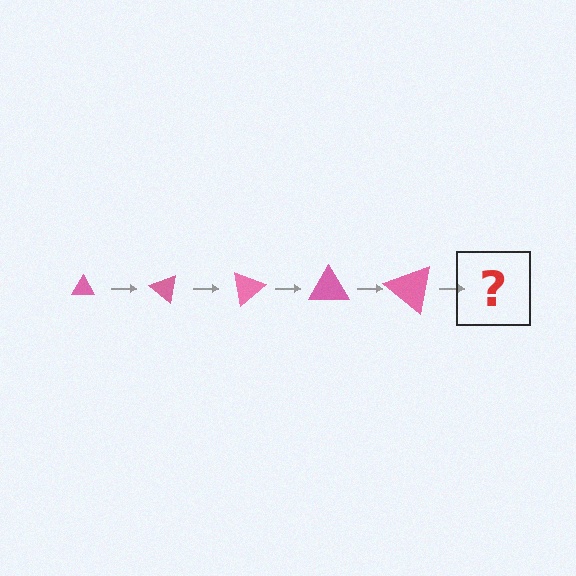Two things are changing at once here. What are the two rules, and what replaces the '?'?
The two rules are that the triangle grows larger each step and it rotates 40 degrees each step. The '?' should be a triangle, larger than the previous one and rotated 200 degrees from the start.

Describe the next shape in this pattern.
It should be a triangle, larger than the previous one and rotated 200 degrees from the start.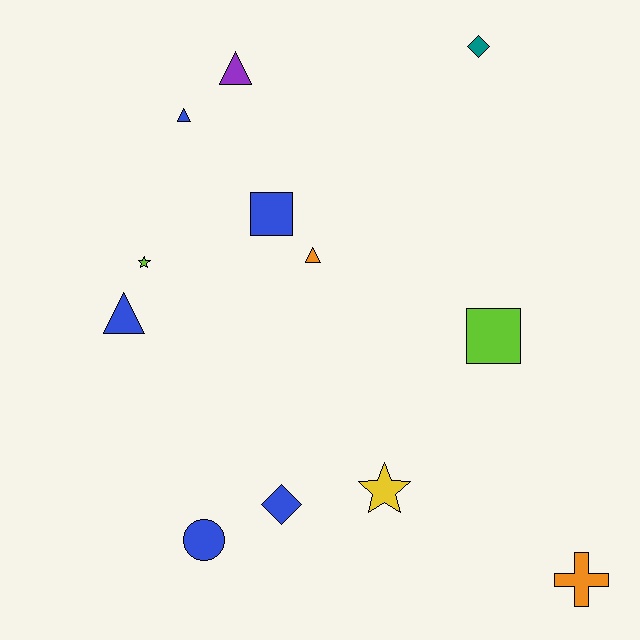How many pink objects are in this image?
There are no pink objects.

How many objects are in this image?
There are 12 objects.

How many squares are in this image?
There are 2 squares.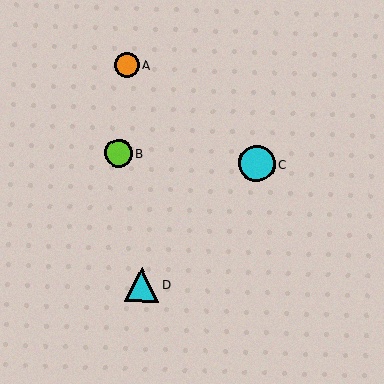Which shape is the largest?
The cyan circle (labeled C) is the largest.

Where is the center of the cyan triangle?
The center of the cyan triangle is at (142, 285).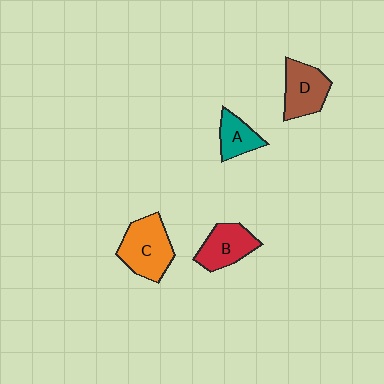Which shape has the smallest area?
Shape A (teal).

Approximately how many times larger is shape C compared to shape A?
Approximately 1.8 times.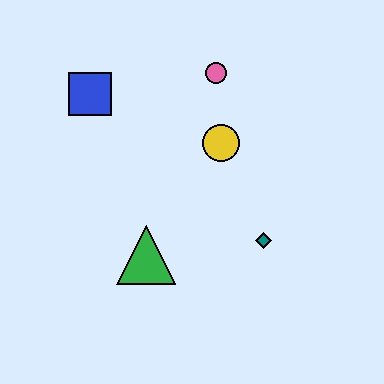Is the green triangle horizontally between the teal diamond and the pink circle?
No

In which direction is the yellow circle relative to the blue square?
The yellow circle is to the right of the blue square.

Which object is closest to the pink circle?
The yellow circle is closest to the pink circle.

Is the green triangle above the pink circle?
No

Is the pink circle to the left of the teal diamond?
Yes